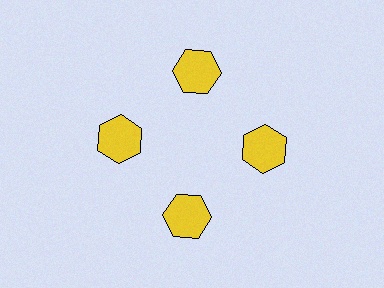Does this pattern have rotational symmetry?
Yes, this pattern has 4-fold rotational symmetry. It looks the same after rotating 90 degrees around the center.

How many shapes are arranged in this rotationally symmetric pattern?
There are 4 shapes, arranged in 4 groups of 1.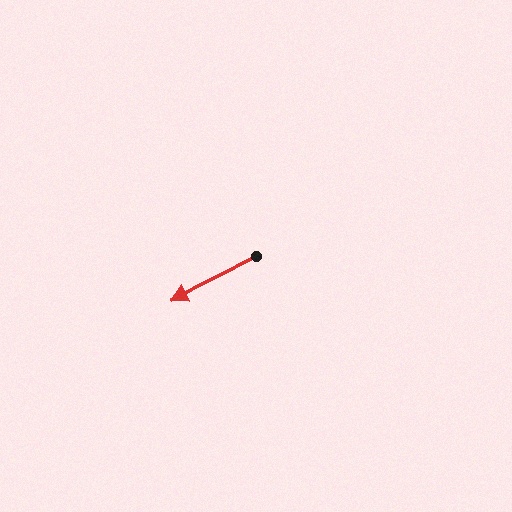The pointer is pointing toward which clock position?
Roughly 8 o'clock.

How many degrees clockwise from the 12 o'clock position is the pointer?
Approximately 243 degrees.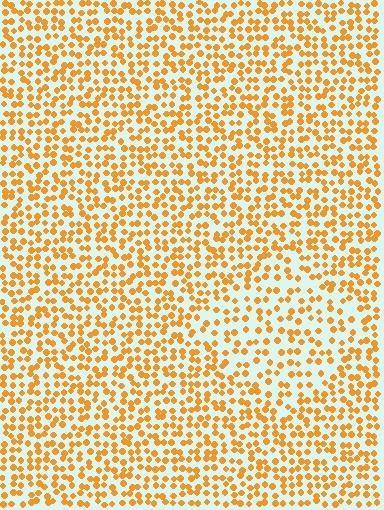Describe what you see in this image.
The image contains small orange elements arranged at two different densities. A diamond-shaped region is visible where the elements are less densely packed than the surrounding area.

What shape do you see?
I see a diamond.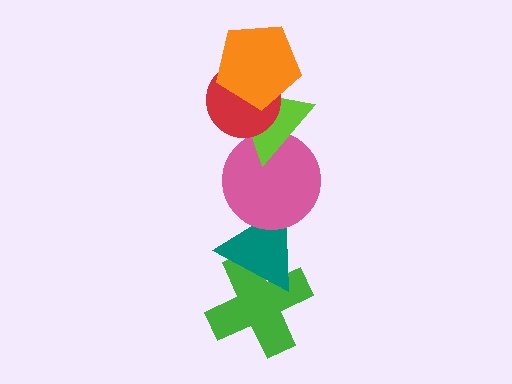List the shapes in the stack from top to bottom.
From top to bottom: the orange pentagon, the red circle, the lime triangle, the pink circle, the teal triangle, the green cross.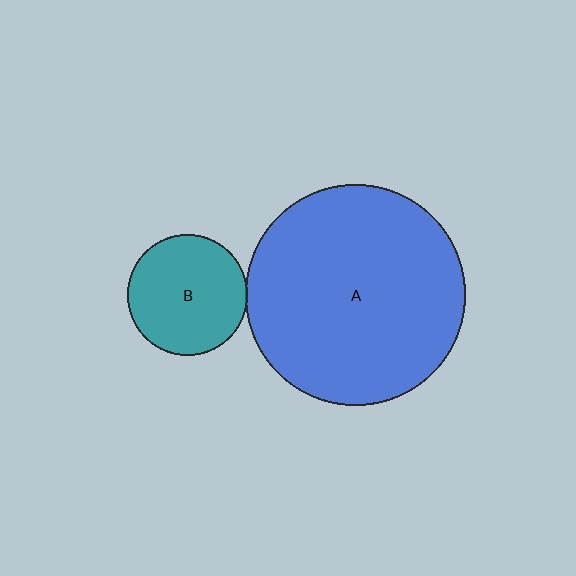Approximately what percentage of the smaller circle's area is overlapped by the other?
Approximately 5%.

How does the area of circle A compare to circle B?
Approximately 3.4 times.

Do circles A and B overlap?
Yes.